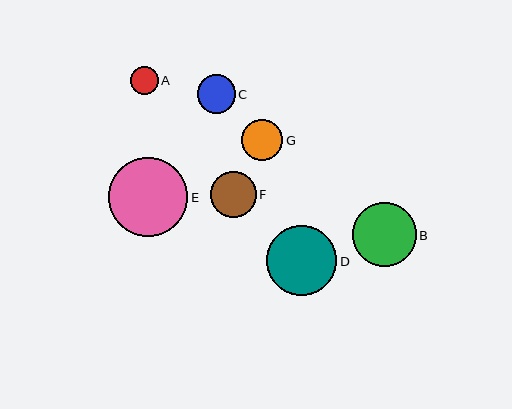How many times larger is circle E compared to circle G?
Circle E is approximately 1.9 times the size of circle G.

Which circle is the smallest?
Circle A is the smallest with a size of approximately 28 pixels.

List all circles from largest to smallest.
From largest to smallest: E, D, B, F, G, C, A.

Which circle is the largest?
Circle E is the largest with a size of approximately 79 pixels.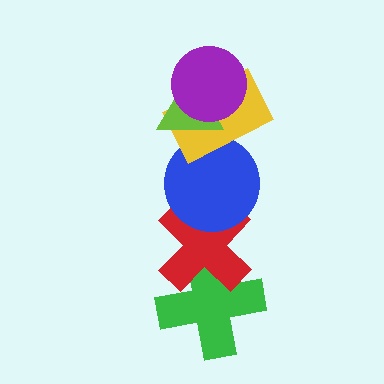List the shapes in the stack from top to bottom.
From top to bottom: the purple circle, the lime triangle, the yellow rectangle, the blue circle, the red cross, the green cross.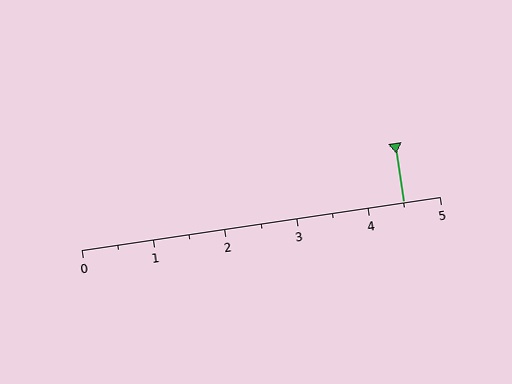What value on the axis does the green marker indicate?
The marker indicates approximately 4.5.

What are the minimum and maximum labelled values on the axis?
The axis runs from 0 to 5.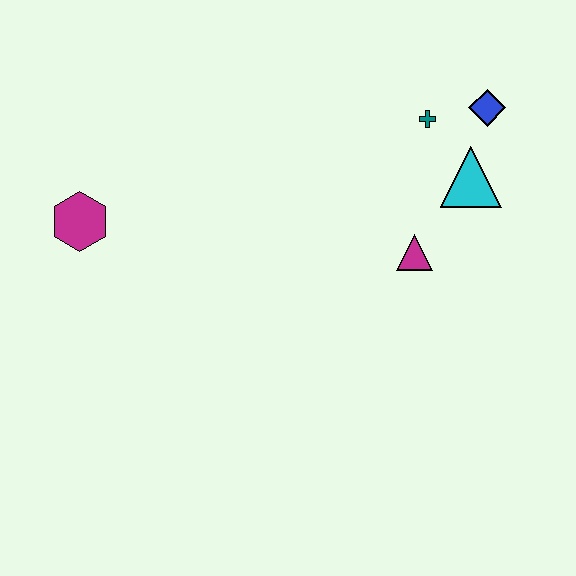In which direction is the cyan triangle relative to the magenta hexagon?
The cyan triangle is to the right of the magenta hexagon.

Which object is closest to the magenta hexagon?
The magenta triangle is closest to the magenta hexagon.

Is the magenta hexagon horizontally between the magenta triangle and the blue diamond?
No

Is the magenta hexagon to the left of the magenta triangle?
Yes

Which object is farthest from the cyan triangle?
The magenta hexagon is farthest from the cyan triangle.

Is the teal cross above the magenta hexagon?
Yes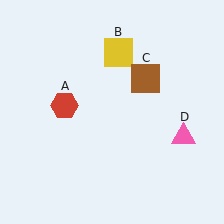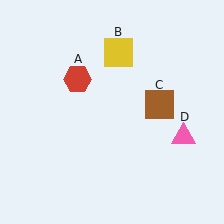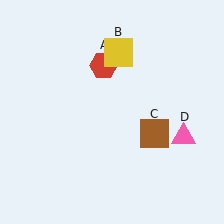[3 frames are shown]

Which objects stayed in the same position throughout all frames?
Yellow square (object B) and pink triangle (object D) remained stationary.